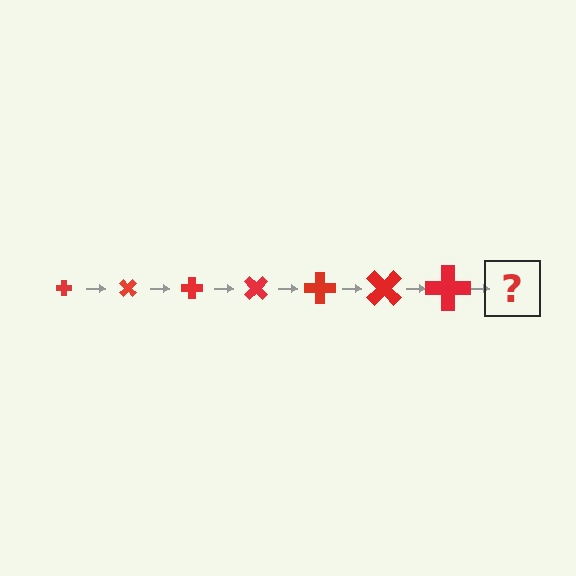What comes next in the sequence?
The next element should be a cross, larger than the previous one and rotated 315 degrees from the start.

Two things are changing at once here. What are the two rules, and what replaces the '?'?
The two rules are that the cross grows larger each step and it rotates 45 degrees each step. The '?' should be a cross, larger than the previous one and rotated 315 degrees from the start.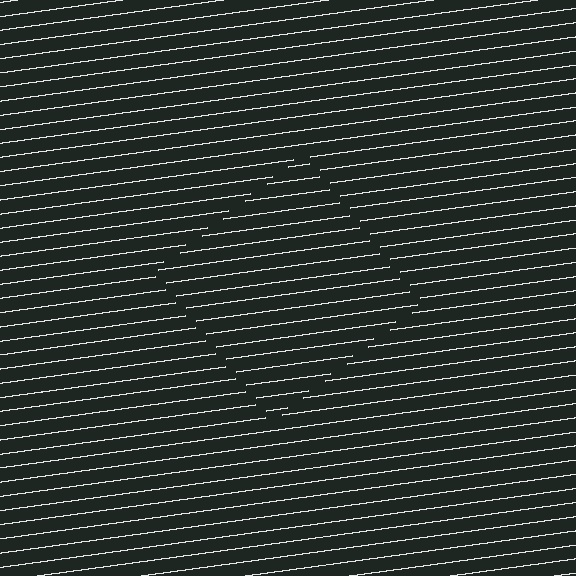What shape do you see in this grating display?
An illusory square. The interior of the shape contains the same grating, shifted by half a period — the contour is defined by the phase discontinuity where line-ends from the inner and outer gratings abut.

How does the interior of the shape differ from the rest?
The interior of the shape contains the same grating, shifted by half a period — the contour is defined by the phase discontinuity where line-ends from the inner and outer gratings abut.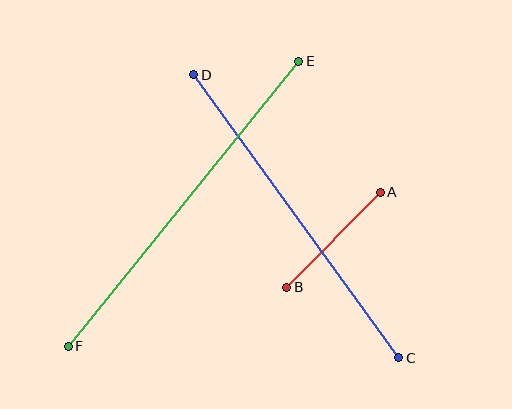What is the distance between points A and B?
The distance is approximately 133 pixels.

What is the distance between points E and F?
The distance is approximately 367 pixels.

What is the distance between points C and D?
The distance is approximately 349 pixels.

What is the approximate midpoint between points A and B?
The midpoint is at approximately (333, 240) pixels.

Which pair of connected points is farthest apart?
Points E and F are farthest apart.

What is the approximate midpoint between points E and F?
The midpoint is at approximately (183, 204) pixels.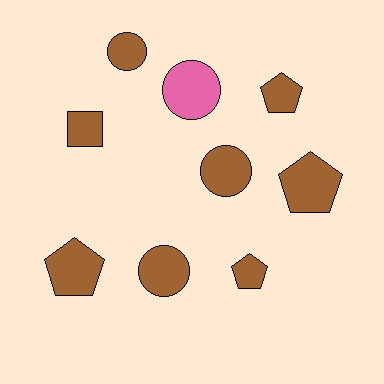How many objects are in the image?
There are 9 objects.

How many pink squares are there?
There are no pink squares.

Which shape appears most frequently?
Pentagon, with 4 objects.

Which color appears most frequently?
Brown, with 8 objects.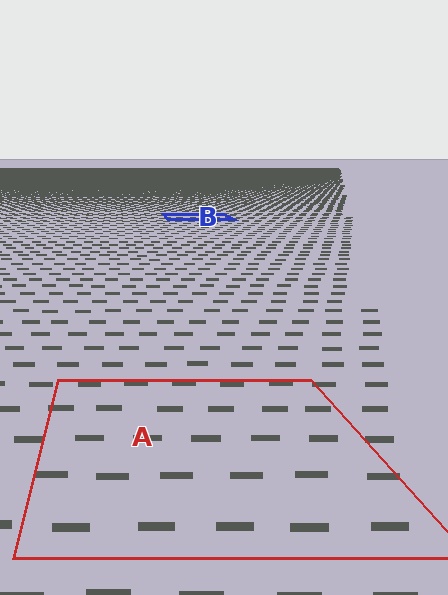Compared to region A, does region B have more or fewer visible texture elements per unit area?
Region B has more texture elements per unit area — they are packed more densely because it is farther away.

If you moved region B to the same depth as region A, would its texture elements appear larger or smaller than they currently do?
They would appear larger. At a closer depth, the same texture elements are projected at a bigger on-screen size.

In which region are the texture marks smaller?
The texture marks are smaller in region B, because it is farther away.